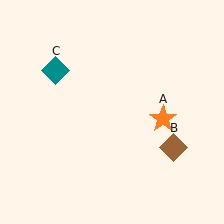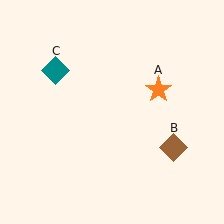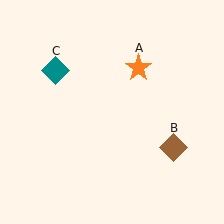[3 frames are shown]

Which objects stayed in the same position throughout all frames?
Brown diamond (object B) and teal diamond (object C) remained stationary.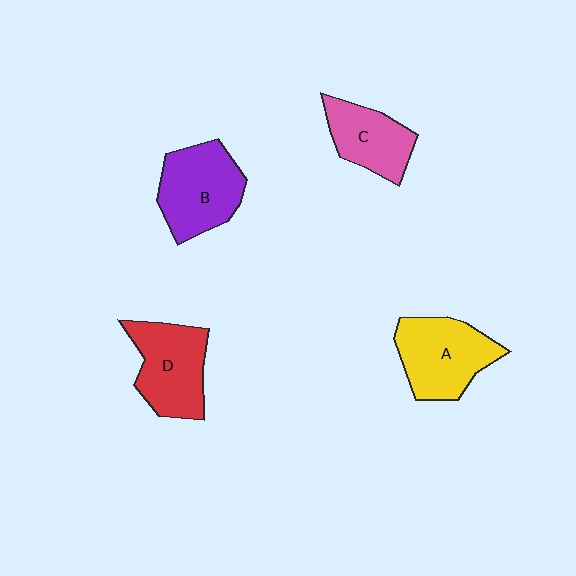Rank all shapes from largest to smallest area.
From largest to smallest: A (yellow), B (purple), D (red), C (pink).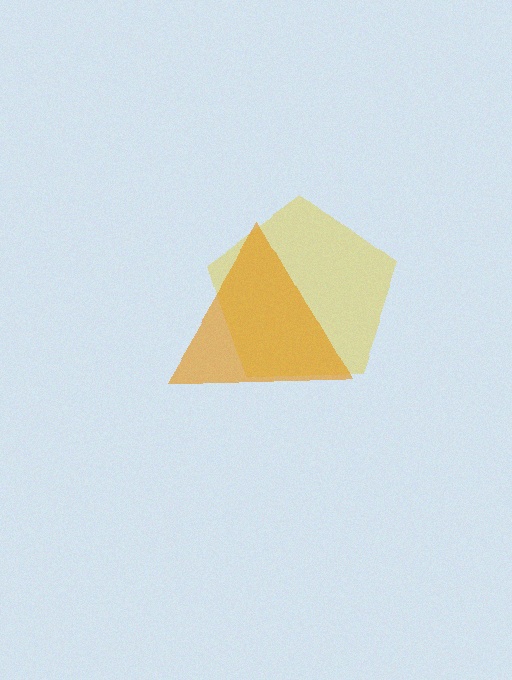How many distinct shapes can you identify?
There are 2 distinct shapes: a yellow pentagon, an orange triangle.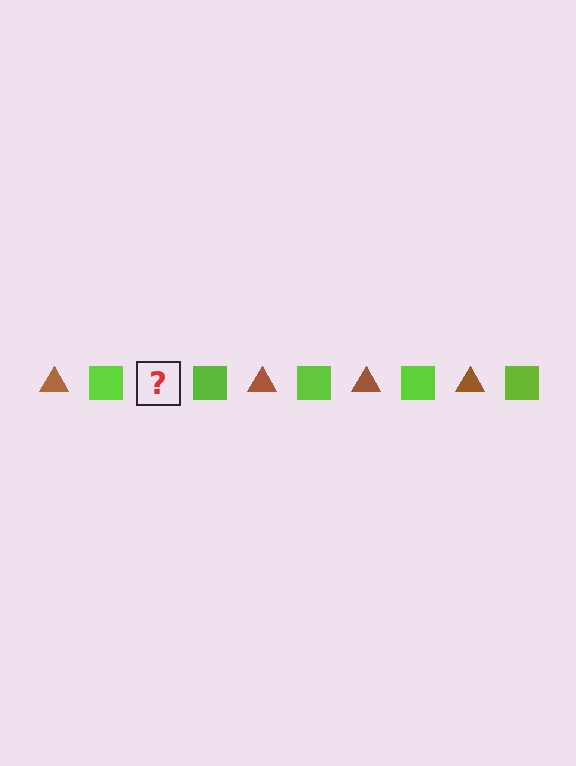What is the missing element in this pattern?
The missing element is a brown triangle.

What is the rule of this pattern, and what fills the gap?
The rule is that the pattern alternates between brown triangle and lime square. The gap should be filled with a brown triangle.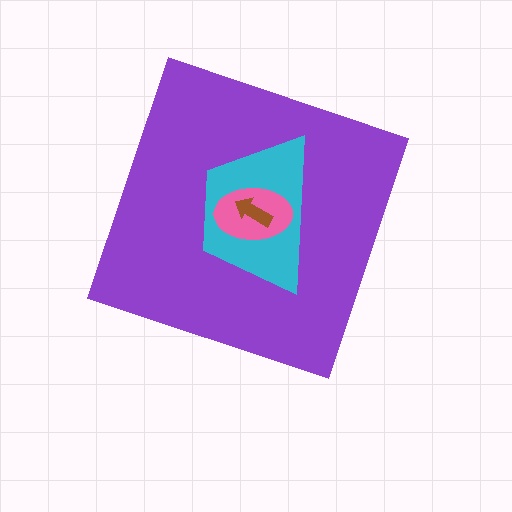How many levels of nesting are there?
4.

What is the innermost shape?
The brown arrow.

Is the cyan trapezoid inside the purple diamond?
Yes.